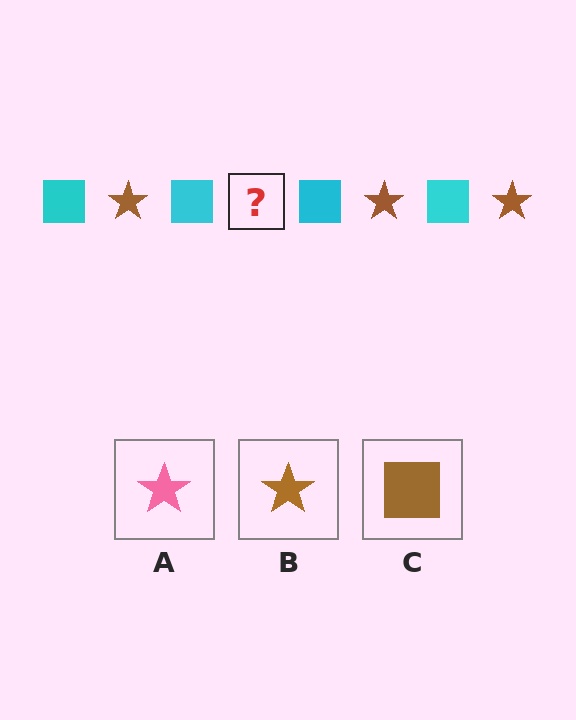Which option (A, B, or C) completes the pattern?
B.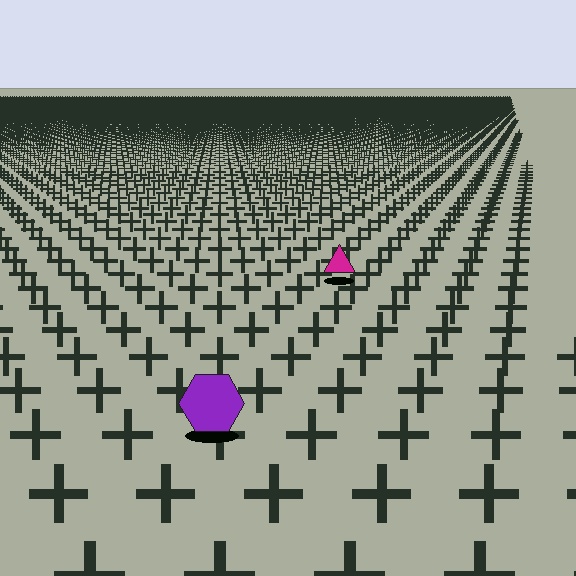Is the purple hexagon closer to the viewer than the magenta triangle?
Yes. The purple hexagon is closer — you can tell from the texture gradient: the ground texture is coarser near it.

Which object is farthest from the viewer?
The magenta triangle is farthest from the viewer. It appears smaller and the ground texture around it is denser.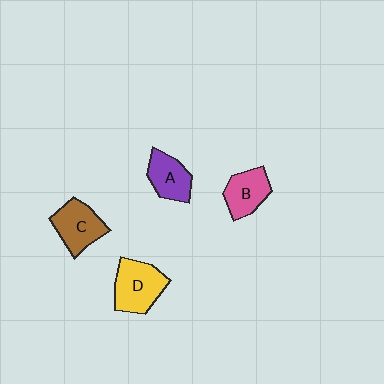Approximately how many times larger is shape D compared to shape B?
Approximately 1.3 times.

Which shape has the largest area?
Shape D (yellow).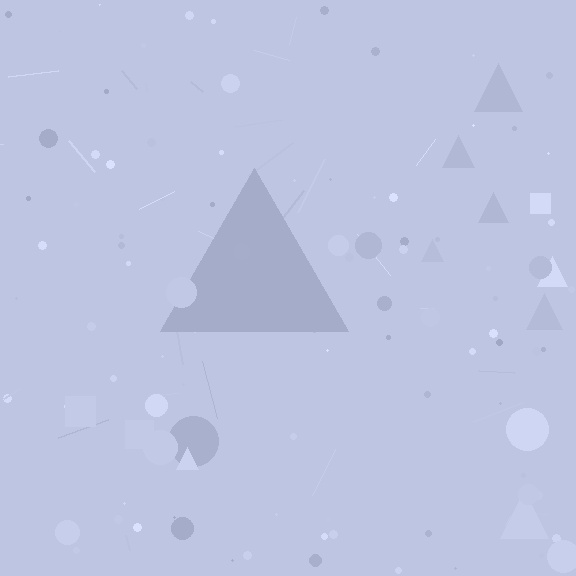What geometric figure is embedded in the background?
A triangle is embedded in the background.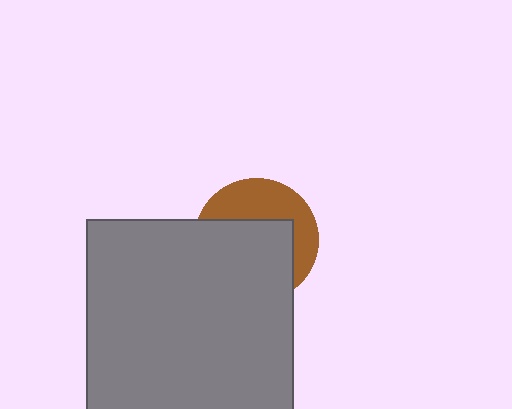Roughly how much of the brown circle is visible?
A small part of it is visible (roughly 41%).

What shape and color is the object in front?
The object in front is a gray square.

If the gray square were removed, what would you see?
You would see the complete brown circle.